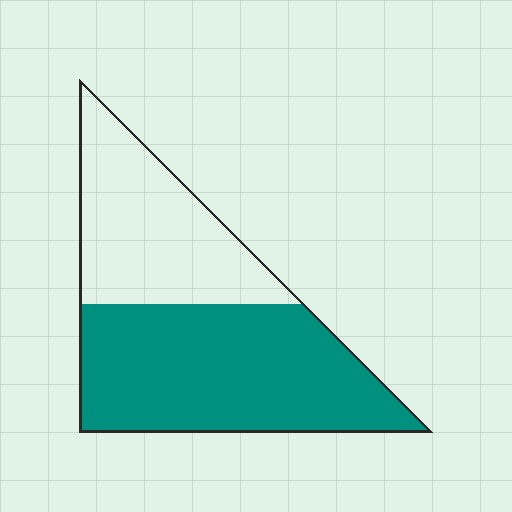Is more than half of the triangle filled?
Yes.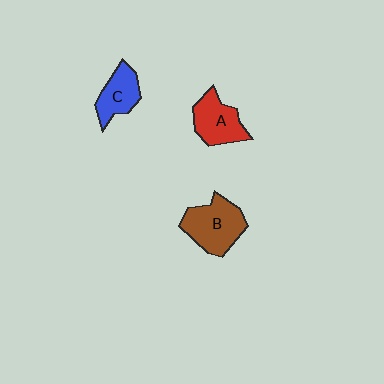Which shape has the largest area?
Shape B (brown).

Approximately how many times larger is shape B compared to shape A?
Approximately 1.3 times.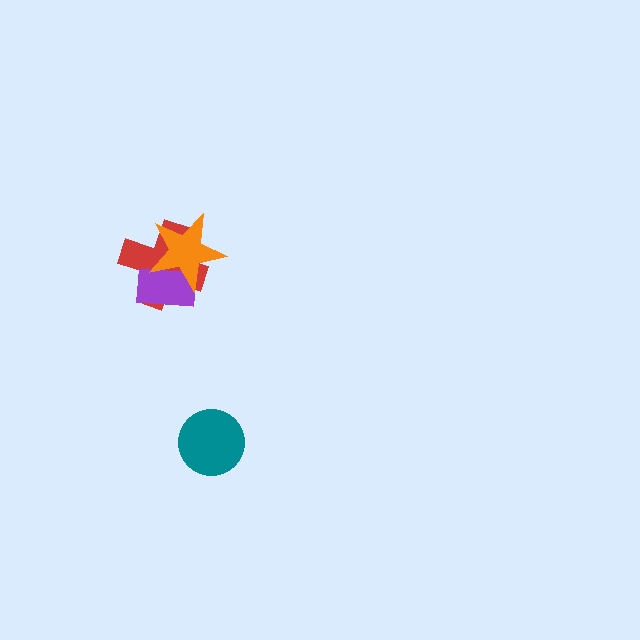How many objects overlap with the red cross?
2 objects overlap with the red cross.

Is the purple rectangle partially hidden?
Yes, it is partially covered by another shape.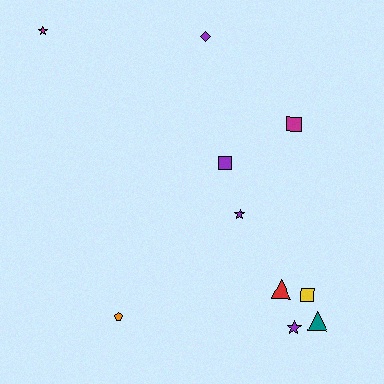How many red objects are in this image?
There is 1 red object.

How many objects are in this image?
There are 10 objects.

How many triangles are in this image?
There are 2 triangles.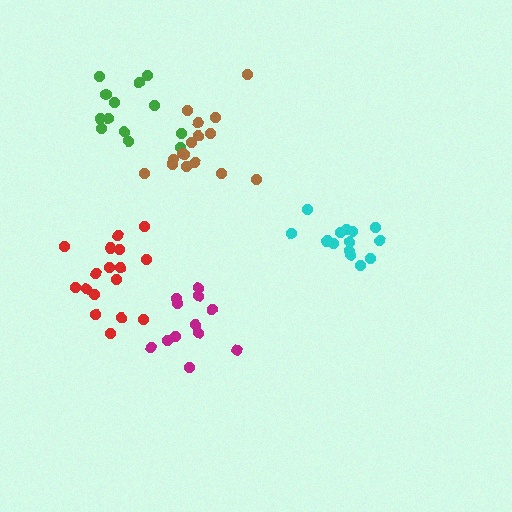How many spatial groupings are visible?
There are 5 spatial groupings.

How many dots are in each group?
Group 1: 12 dots, Group 2: 14 dots, Group 3: 13 dots, Group 4: 17 dots, Group 5: 16 dots (72 total).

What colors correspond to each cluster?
The clusters are colored: magenta, cyan, green, red, brown.